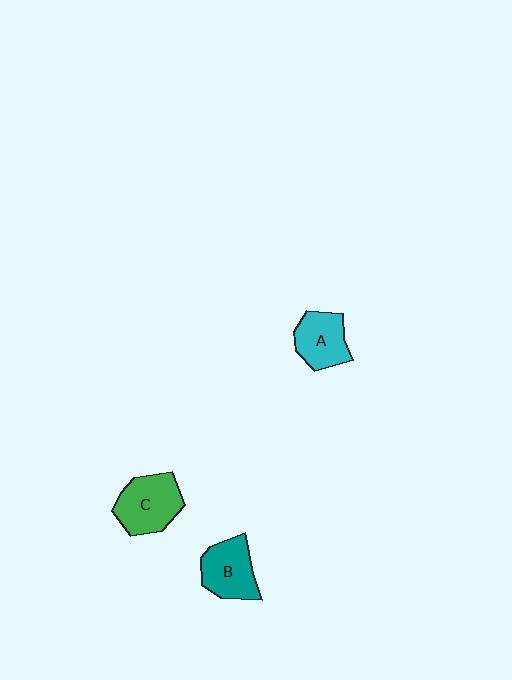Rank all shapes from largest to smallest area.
From largest to smallest: C (green), B (teal), A (cyan).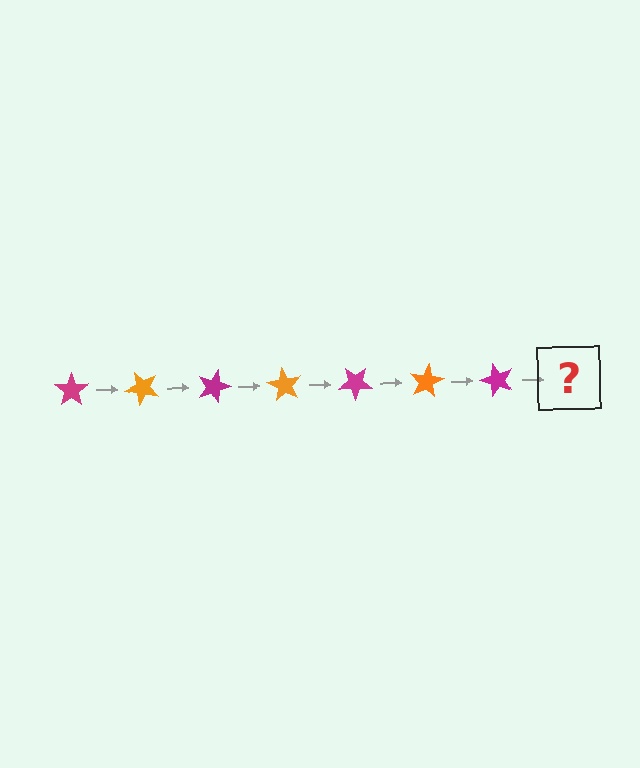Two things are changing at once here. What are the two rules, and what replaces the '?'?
The two rules are that it rotates 45 degrees each step and the color cycles through magenta and orange. The '?' should be an orange star, rotated 315 degrees from the start.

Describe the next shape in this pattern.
It should be an orange star, rotated 315 degrees from the start.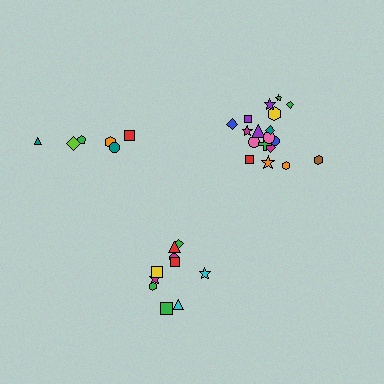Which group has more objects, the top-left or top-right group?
The top-right group.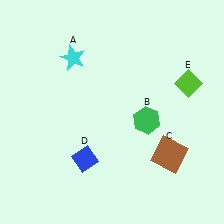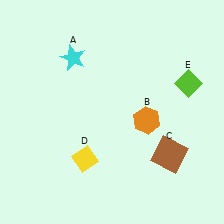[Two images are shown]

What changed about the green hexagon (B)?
In Image 1, B is green. In Image 2, it changed to orange.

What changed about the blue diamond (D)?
In Image 1, D is blue. In Image 2, it changed to yellow.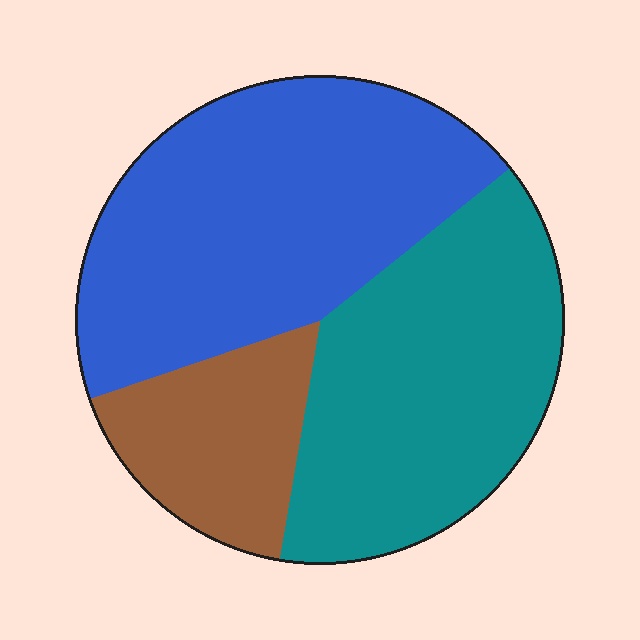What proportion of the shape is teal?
Teal takes up between a quarter and a half of the shape.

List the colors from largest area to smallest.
From largest to smallest: blue, teal, brown.